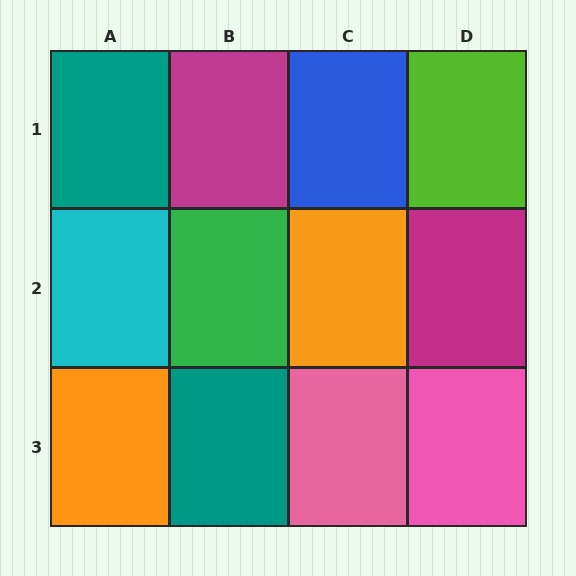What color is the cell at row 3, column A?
Orange.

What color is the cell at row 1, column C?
Blue.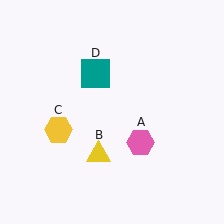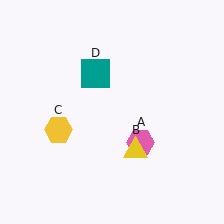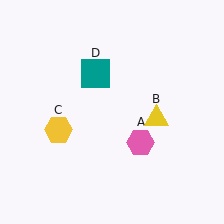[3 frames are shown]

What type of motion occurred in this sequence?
The yellow triangle (object B) rotated counterclockwise around the center of the scene.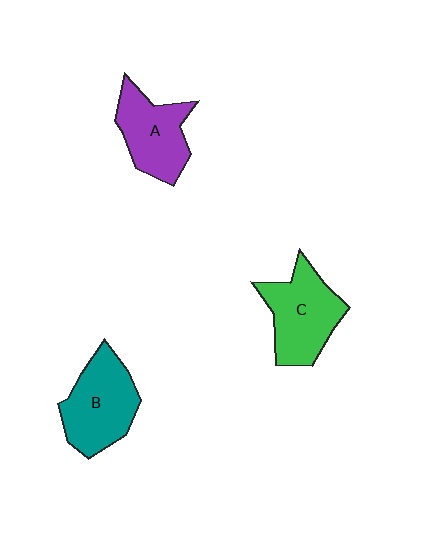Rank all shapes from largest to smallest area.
From largest to smallest: C (green), B (teal), A (purple).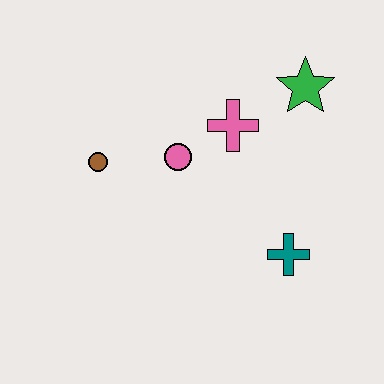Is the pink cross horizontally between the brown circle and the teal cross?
Yes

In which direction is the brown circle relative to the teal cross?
The brown circle is to the left of the teal cross.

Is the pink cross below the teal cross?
No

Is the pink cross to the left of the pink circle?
No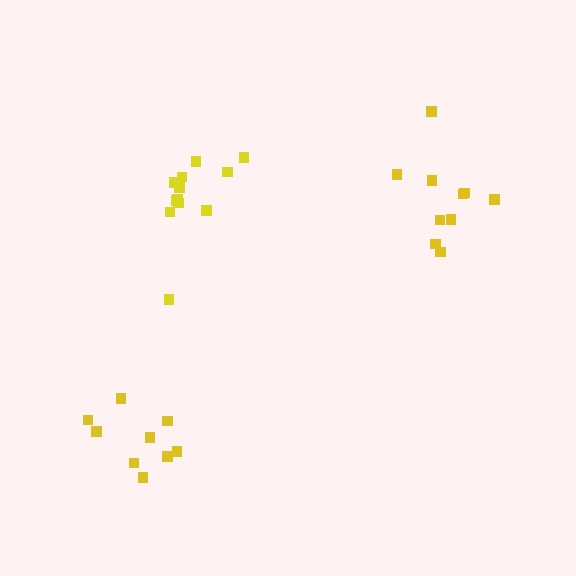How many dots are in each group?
Group 1: 9 dots, Group 2: 10 dots, Group 3: 13 dots (32 total).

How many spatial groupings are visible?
There are 3 spatial groupings.